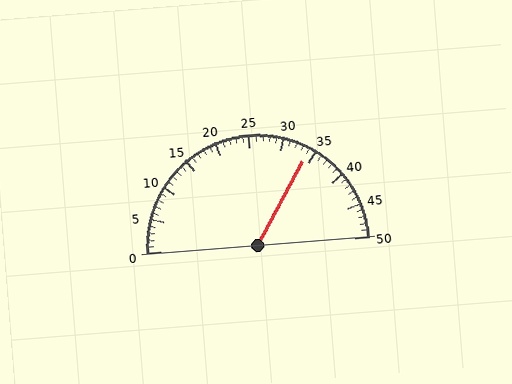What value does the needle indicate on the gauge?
The needle indicates approximately 34.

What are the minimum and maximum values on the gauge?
The gauge ranges from 0 to 50.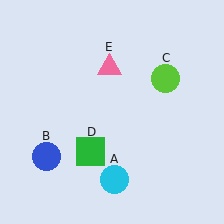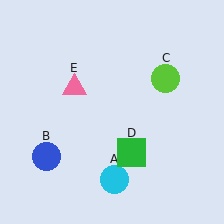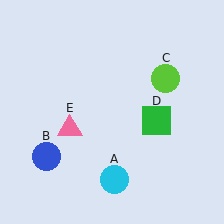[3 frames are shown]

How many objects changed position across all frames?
2 objects changed position: green square (object D), pink triangle (object E).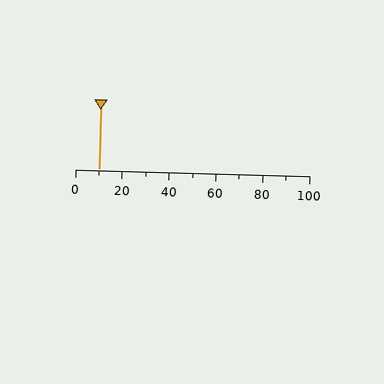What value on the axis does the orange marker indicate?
The marker indicates approximately 10.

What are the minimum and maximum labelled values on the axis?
The axis runs from 0 to 100.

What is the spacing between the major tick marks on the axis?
The major ticks are spaced 20 apart.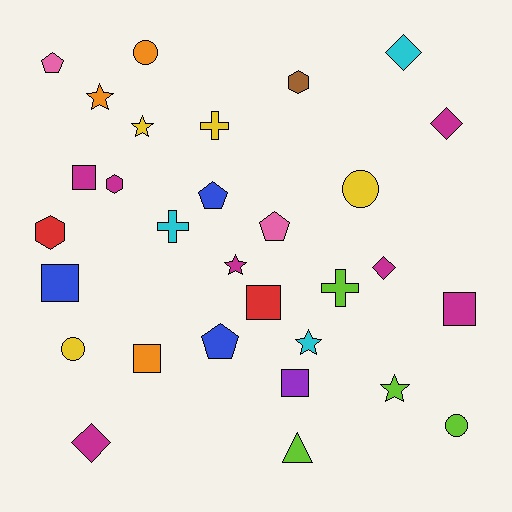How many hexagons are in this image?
There are 3 hexagons.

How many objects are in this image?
There are 30 objects.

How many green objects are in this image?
There are no green objects.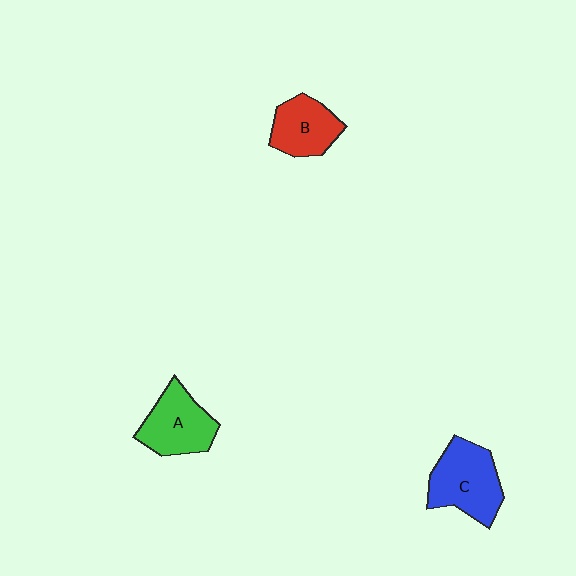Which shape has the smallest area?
Shape B (red).